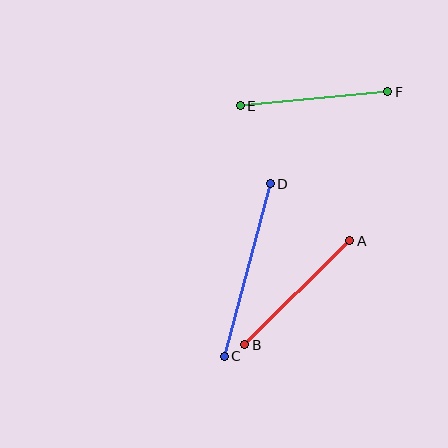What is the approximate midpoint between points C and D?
The midpoint is at approximately (247, 270) pixels.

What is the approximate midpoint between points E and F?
The midpoint is at approximately (314, 99) pixels.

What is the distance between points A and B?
The distance is approximately 148 pixels.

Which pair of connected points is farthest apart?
Points C and D are farthest apart.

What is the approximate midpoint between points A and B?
The midpoint is at approximately (297, 293) pixels.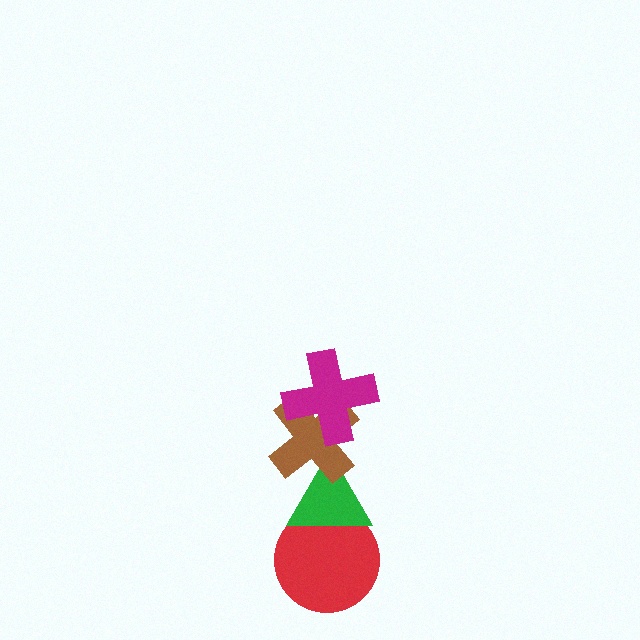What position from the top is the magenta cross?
The magenta cross is 1st from the top.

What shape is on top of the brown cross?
The magenta cross is on top of the brown cross.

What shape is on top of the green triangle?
The brown cross is on top of the green triangle.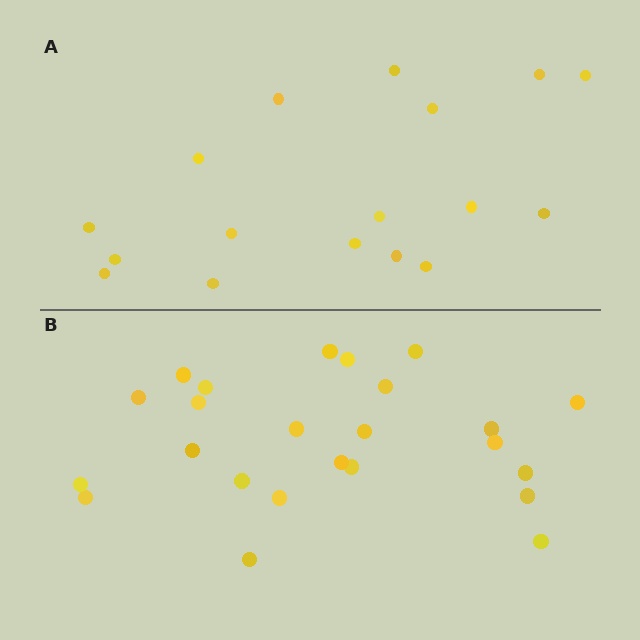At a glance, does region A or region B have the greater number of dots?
Region B (the bottom region) has more dots.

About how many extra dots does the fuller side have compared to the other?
Region B has roughly 8 or so more dots than region A.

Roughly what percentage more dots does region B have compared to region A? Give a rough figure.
About 40% more.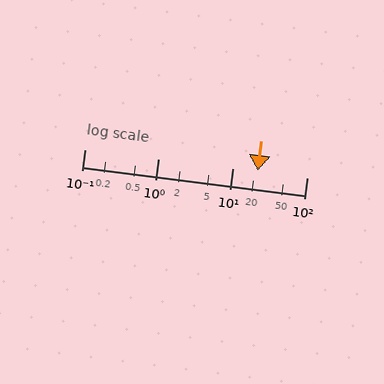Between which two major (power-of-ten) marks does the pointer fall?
The pointer is between 10 and 100.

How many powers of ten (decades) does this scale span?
The scale spans 3 decades, from 0.1 to 100.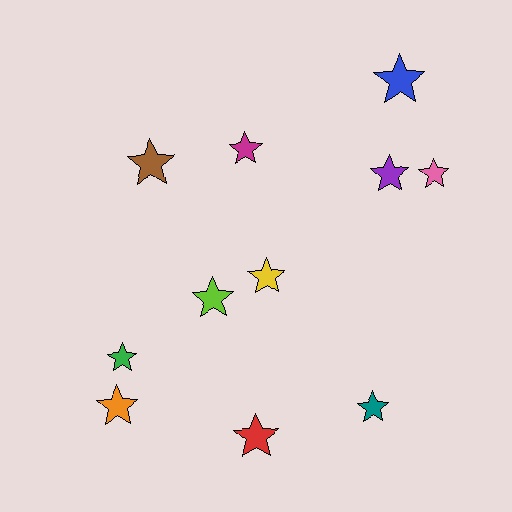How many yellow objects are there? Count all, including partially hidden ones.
There is 1 yellow object.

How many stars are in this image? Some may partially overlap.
There are 11 stars.